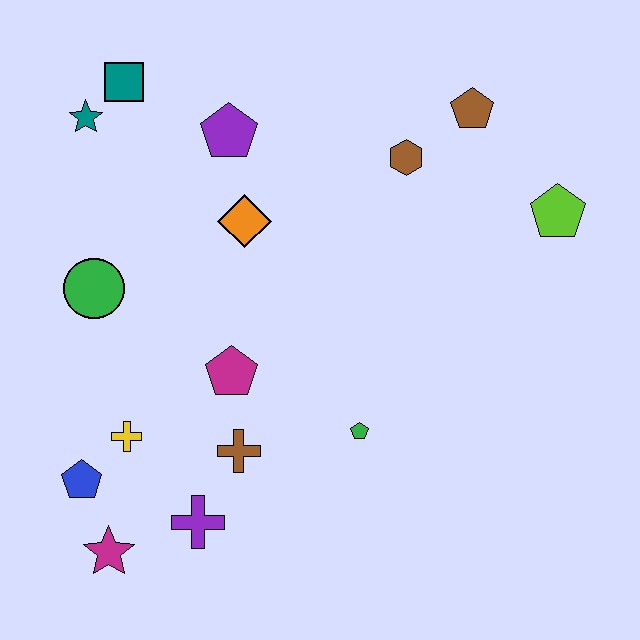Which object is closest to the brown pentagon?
The brown hexagon is closest to the brown pentagon.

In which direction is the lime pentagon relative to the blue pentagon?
The lime pentagon is to the right of the blue pentagon.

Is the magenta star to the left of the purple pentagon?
Yes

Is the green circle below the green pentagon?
No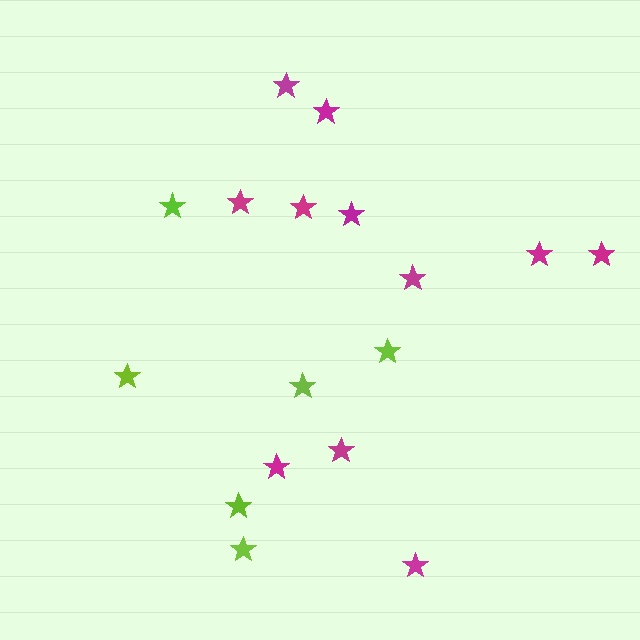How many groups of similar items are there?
There are 2 groups: one group of lime stars (6) and one group of magenta stars (11).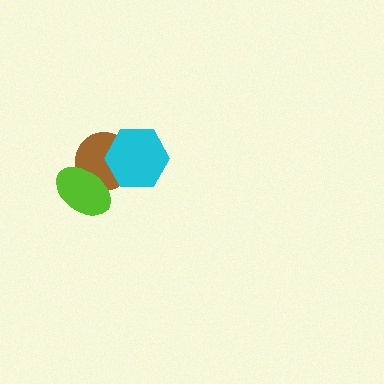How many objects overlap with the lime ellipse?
1 object overlaps with the lime ellipse.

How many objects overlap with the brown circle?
2 objects overlap with the brown circle.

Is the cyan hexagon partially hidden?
No, no other shape covers it.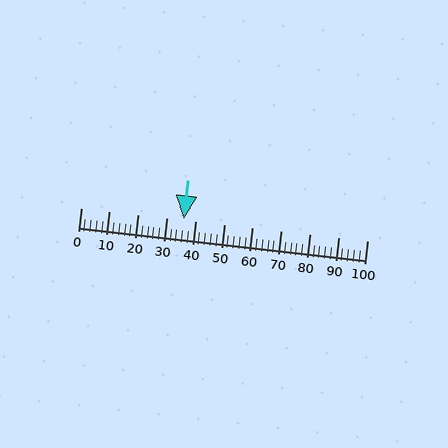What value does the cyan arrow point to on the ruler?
The cyan arrow points to approximately 36.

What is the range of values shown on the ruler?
The ruler shows values from 0 to 100.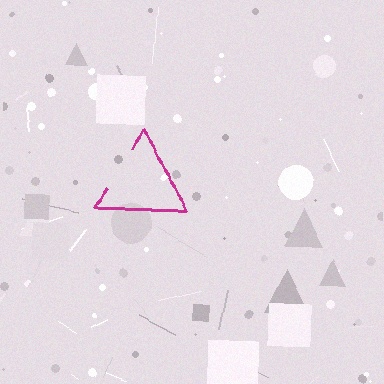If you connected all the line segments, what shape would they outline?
They would outline a triangle.